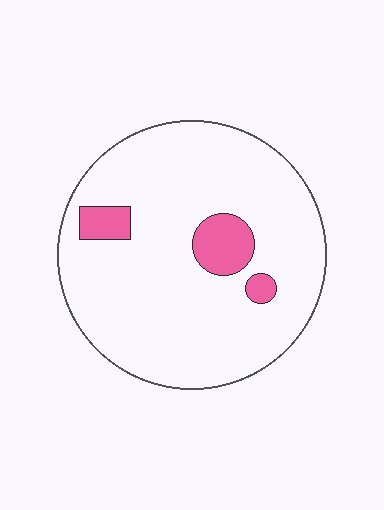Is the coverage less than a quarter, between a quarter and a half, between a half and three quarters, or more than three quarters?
Less than a quarter.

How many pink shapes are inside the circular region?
3.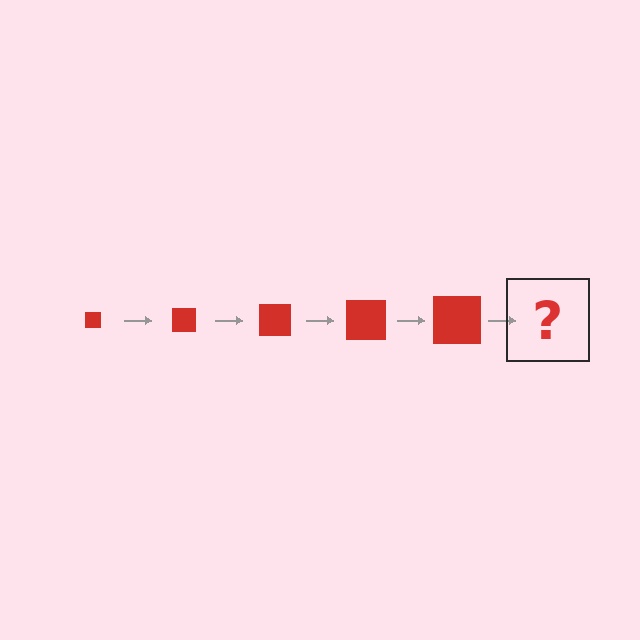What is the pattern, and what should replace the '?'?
The pattern is that the square gets progressively larger each step. The '?' should be a red square, larger than the previous one.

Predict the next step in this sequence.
The next step is a red square, larger than the previous one.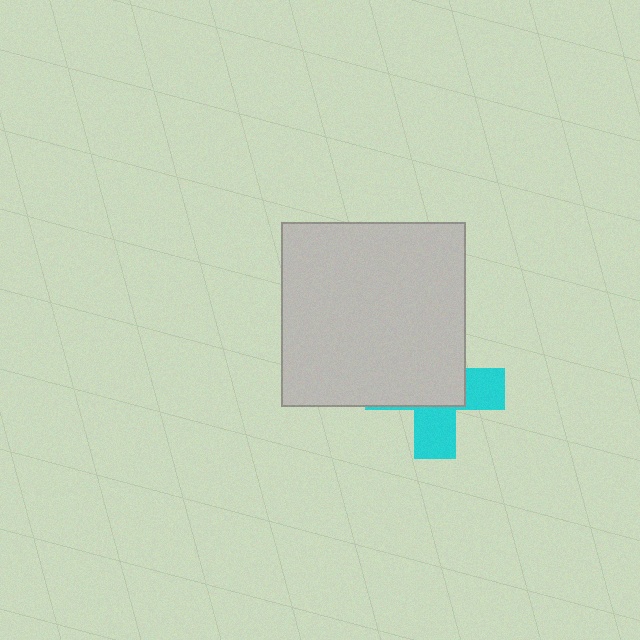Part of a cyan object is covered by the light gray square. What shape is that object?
It is a cross.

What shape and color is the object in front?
The object in front is a light gray square.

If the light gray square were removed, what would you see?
You would see the complete cyan cross.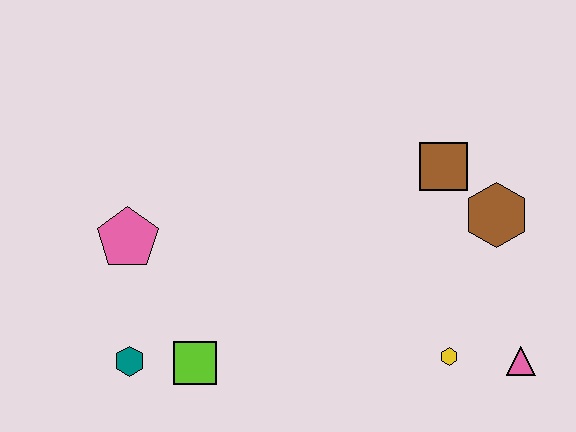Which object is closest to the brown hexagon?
The brown square is closest to the brown hexagon.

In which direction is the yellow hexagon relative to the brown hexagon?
The yellow hexagon is below the brown hexagon.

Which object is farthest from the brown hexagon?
The teal hexagon is farthest from the brown hexagon.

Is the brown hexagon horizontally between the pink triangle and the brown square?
Yes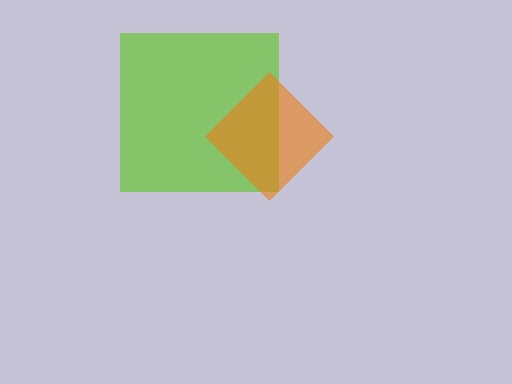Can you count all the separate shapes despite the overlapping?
Yes, there are 2 separate shapes.